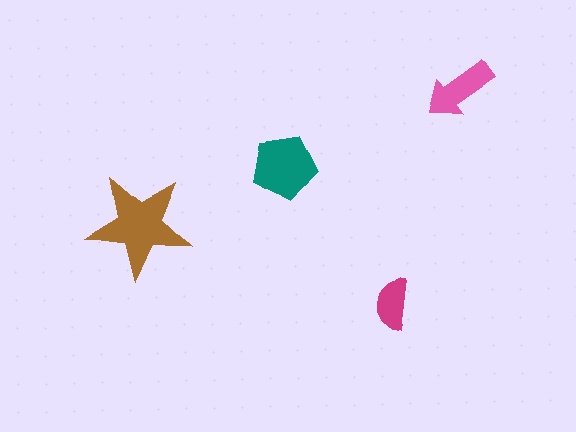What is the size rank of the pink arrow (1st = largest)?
3rd.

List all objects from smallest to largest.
The magenta semicircle, the pink arrow, the teal pentagon, the brown star.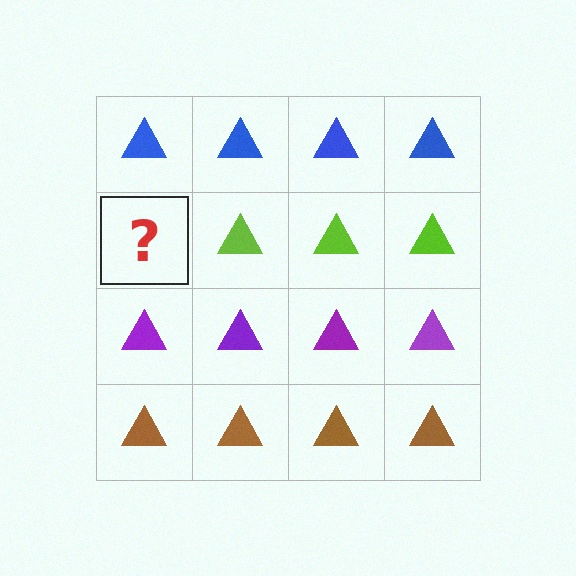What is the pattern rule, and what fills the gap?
The rule is that each row has a consistent color. The gap should be filled with a lime triangle.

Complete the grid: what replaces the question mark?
The question mark should be replaced with a lime triangle.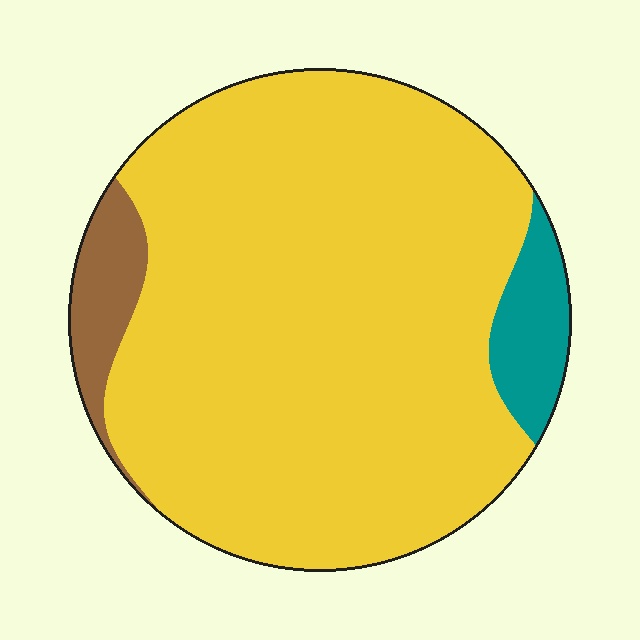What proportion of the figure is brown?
Brown covers about 5% of the figure.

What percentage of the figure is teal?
Teal takes up about one tenth (1/10) of the figure.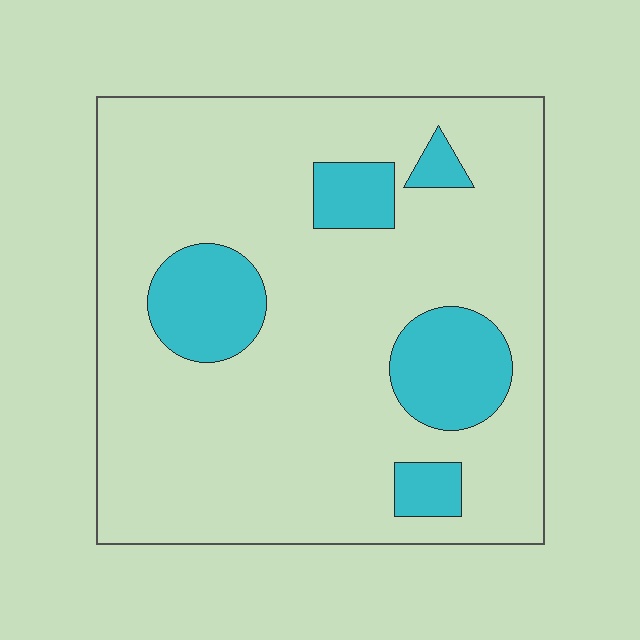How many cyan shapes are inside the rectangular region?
5.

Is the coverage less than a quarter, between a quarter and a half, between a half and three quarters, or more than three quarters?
Less than a quarter.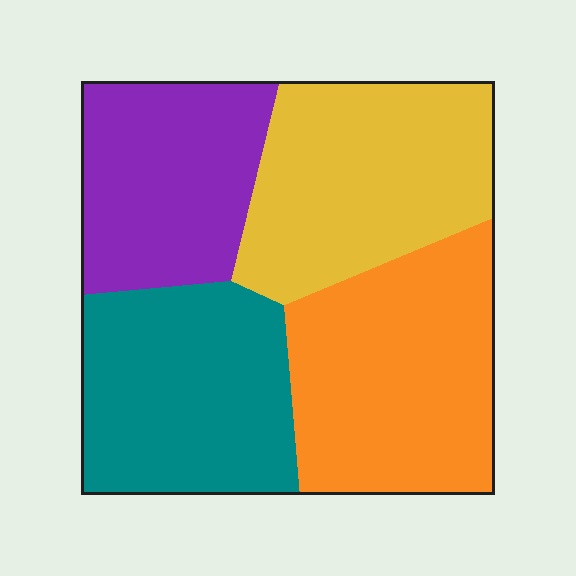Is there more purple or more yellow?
Yellow.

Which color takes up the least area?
Purple, at roughly 20%.